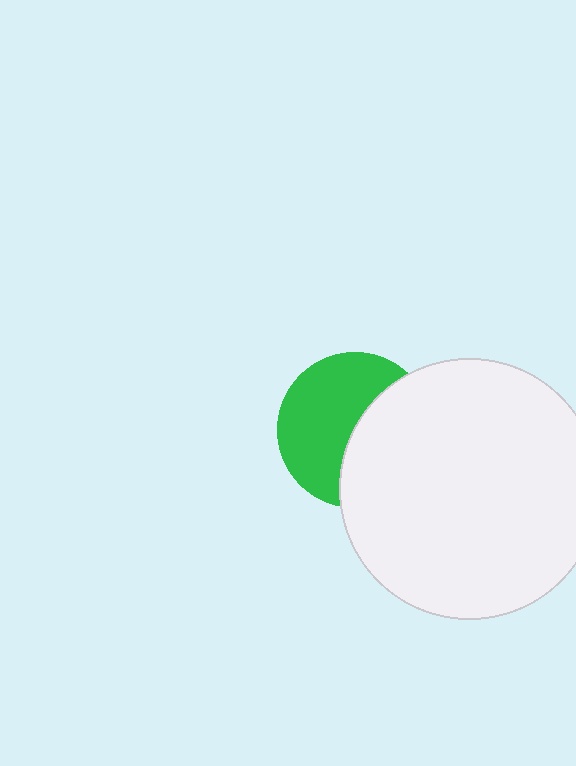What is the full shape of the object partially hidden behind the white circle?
The partially hidden object is a green circle.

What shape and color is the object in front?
The object in front is a white circle.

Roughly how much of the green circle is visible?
About half of it is visible (roughly 55%).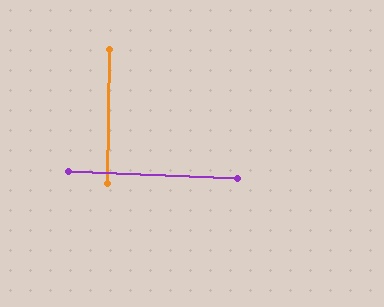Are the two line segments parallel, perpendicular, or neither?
Perpendicular — they meet at approximately 89°.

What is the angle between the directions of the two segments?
Approximately 89 degrees.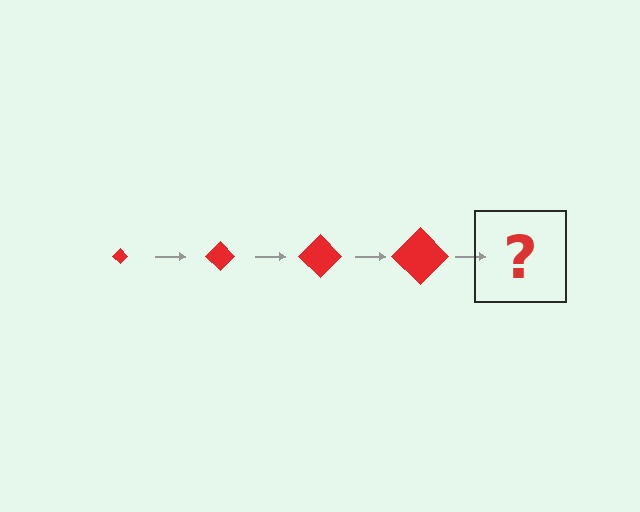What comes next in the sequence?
The next element should be a red diamond, larger than the previous one.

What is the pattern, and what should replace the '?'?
The pattern is that the diamond gets progressively larger each step. The '?' should be a red diamond, larger than the previous one.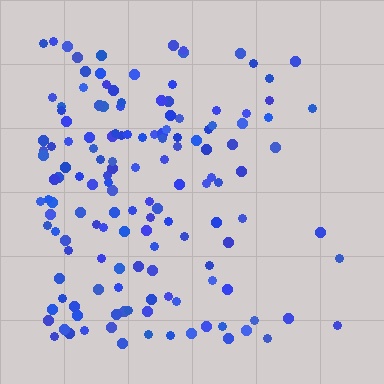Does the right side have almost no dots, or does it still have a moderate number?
Still a moderate number, just noticeably fewer than the left.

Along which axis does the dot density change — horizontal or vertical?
Horizontal.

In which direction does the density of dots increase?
From right to left, with the left side densest.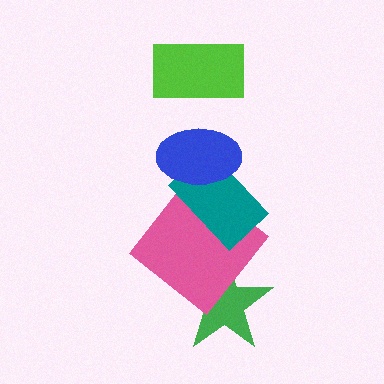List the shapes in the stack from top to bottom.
From top to bottom: the lime rectangle, the blue ellipse, the teal rectangle, the pink diamond, the green star.